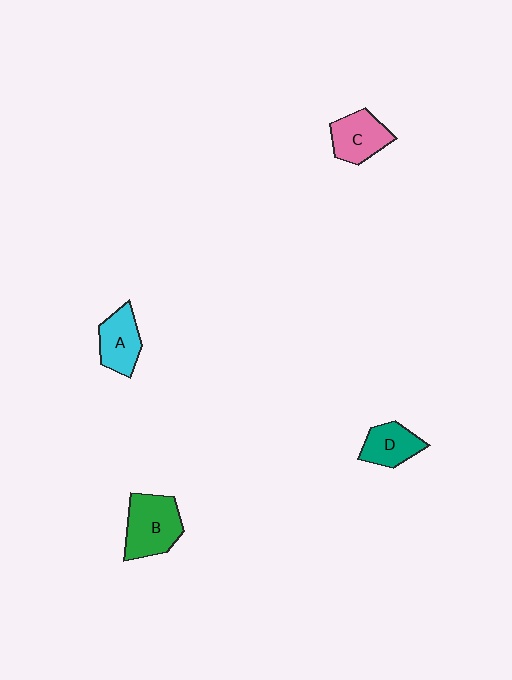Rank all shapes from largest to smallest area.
From largest to smallest: B (green), C (pink), A (cyan), D (teal).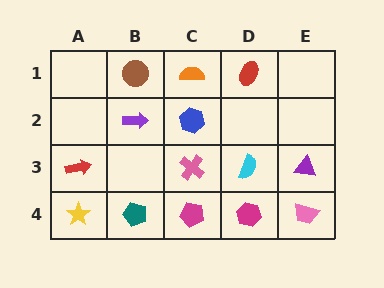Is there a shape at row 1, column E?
No, that cell is empty.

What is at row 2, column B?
A purple arrow.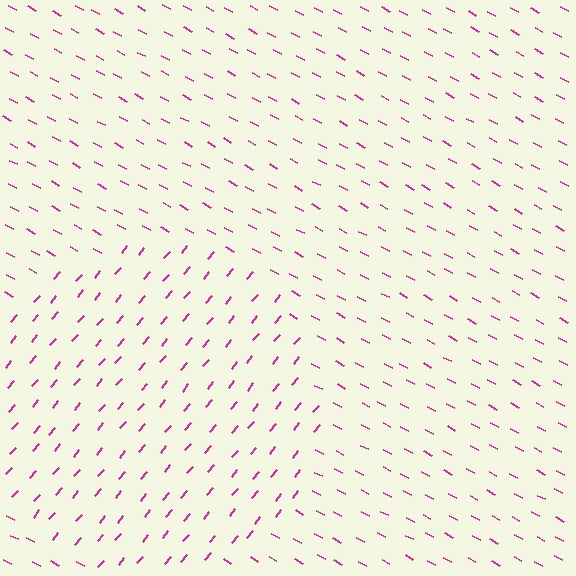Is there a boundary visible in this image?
Yes, there is a texture boundary formed by a change in line orientation.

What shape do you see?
I see a circle.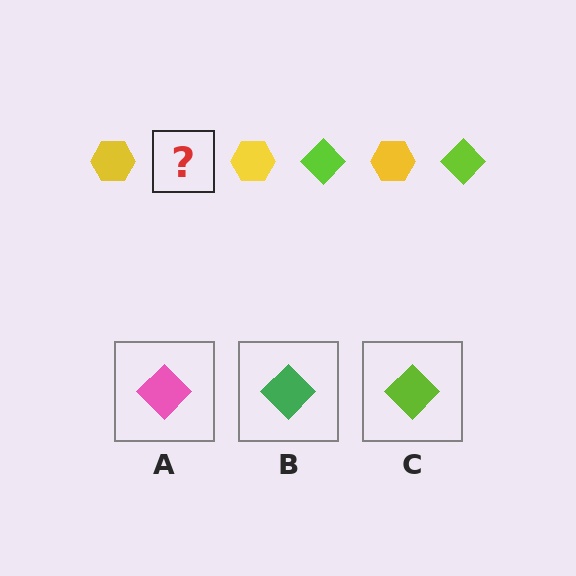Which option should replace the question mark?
Option C.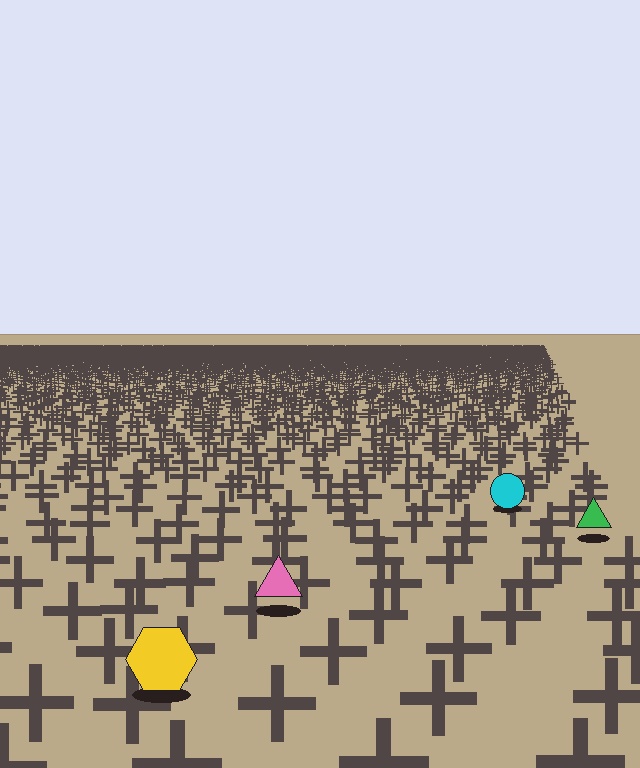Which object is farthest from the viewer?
The cyan circle is farthest from the viewer. It appears smaller and the ground texture around it is denser.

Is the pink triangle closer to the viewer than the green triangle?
Yes. The pink triangle is closer — you can tell from the texture gradient: the ground texture is coarser near it.